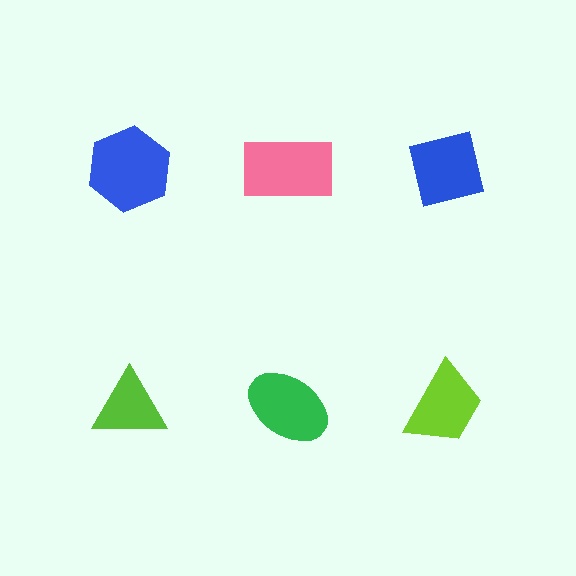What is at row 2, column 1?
A lime triangle.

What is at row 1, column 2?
A pink rectangle.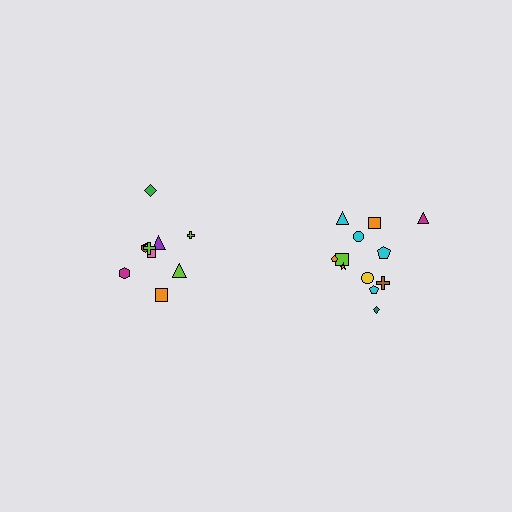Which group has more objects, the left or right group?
The right group.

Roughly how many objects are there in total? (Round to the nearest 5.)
Roughly 20 objects in total.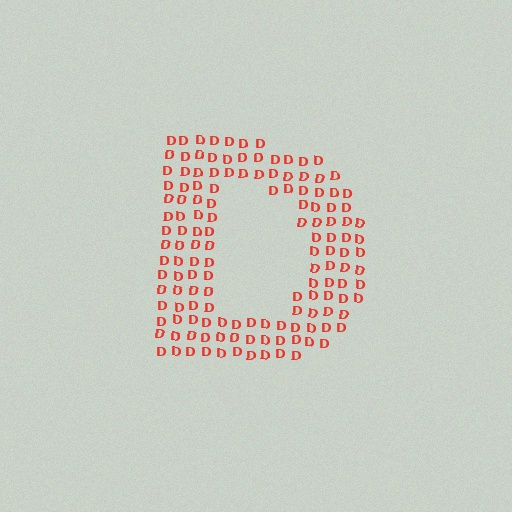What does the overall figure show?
The overall figure shows the letter D.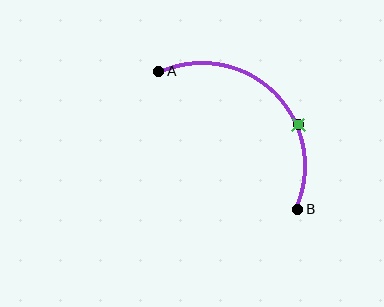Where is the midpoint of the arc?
The arc midpoint is the point on the curve farthest from the straight line joining A and B. It sits above and to the right of that line.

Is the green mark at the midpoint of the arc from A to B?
No. The green mark lies on the arc but is closer to endpoint B. The arc midpoint would be at the point on the curve equidistant along the arc from both A and B.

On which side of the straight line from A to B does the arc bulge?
The arc bulges above and to the right of the straight line connecting A and B.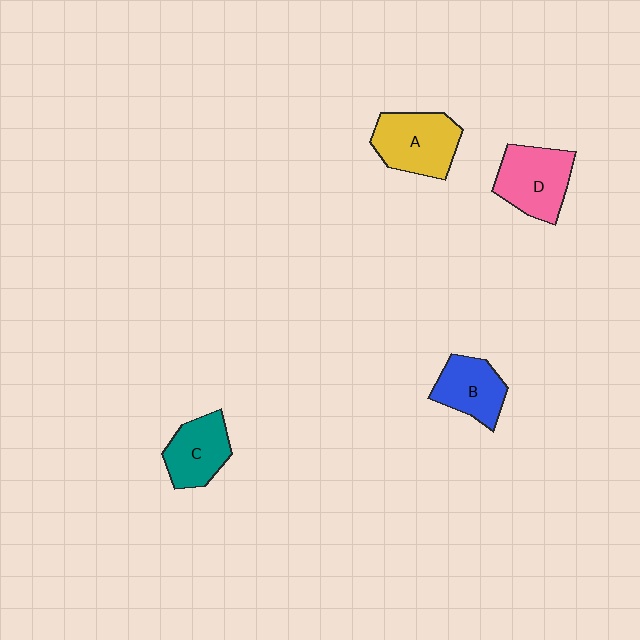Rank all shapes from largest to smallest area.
From largest to smallest: A (yellow), D (pink), C (teal), B (blue).